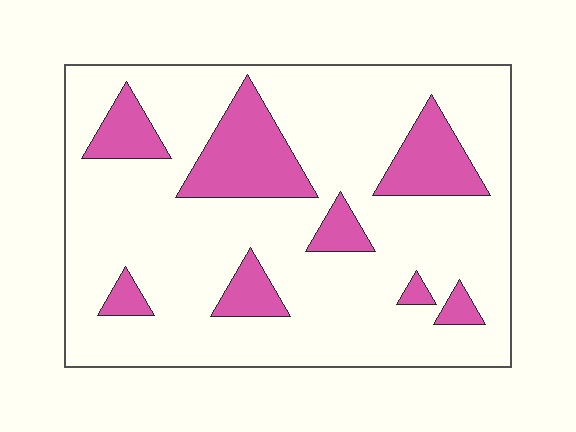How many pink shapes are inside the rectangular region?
8.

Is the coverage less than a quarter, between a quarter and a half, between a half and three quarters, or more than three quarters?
Less than a quarter.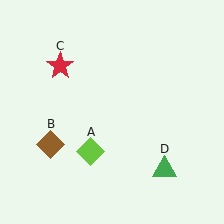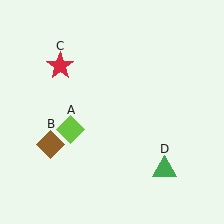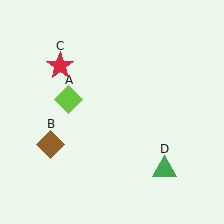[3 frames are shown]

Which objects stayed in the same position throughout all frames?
Brown diamond (object B) and red star (object C) and green triangle (object D) remained stationary.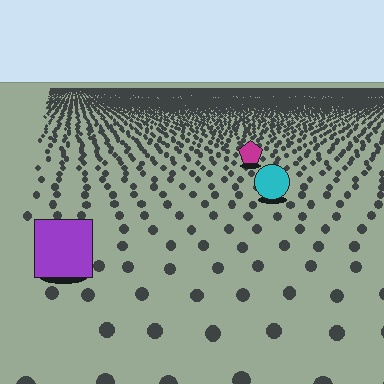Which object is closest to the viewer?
The purple square is closest. The texture marks near it are larger and more spread out.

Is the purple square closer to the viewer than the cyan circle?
Yes. The purple square is closer — you can tell from the texture gradient: the ground texture is coarser near it.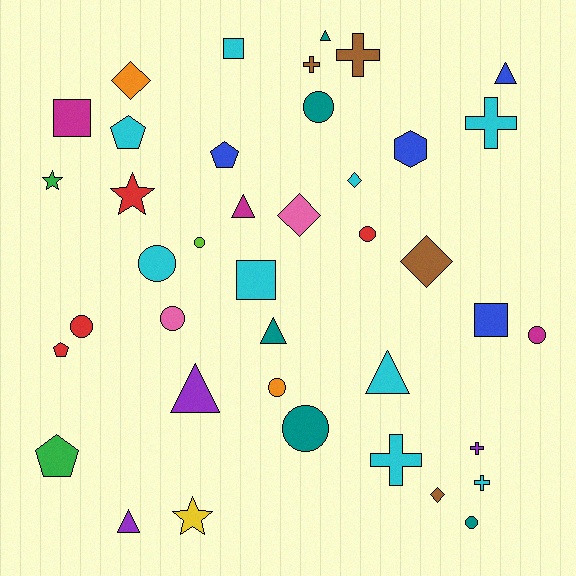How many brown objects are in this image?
There are 4 brown objects.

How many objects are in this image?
There are 40 objects.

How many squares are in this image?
There are 4 squares.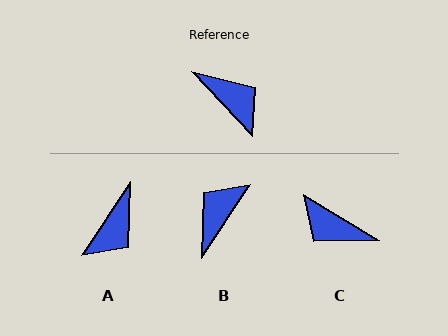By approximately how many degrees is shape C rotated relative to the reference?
Approximately 164 degrees clockwise.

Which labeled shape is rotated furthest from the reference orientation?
C, about 164 degrees away.